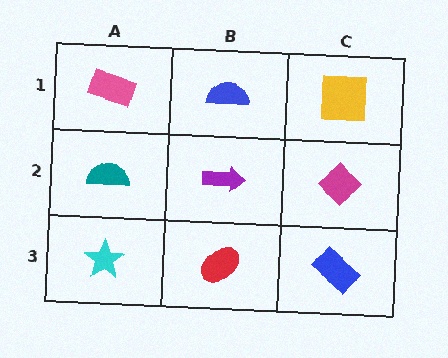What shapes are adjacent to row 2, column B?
A blue semicircle (row 1, column B), a red ellipse (row 3, column B), a teal semicircle (row 2, column A), a magenta diamond (row 2, column C).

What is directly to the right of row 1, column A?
A blue semicircle.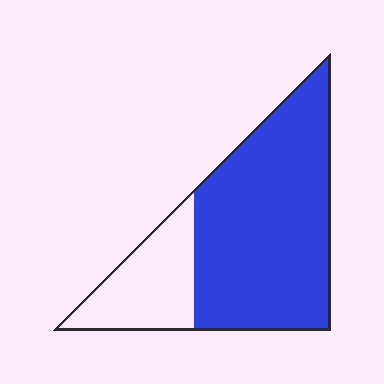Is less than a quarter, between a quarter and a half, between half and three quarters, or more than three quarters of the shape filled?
Between half and three quarters.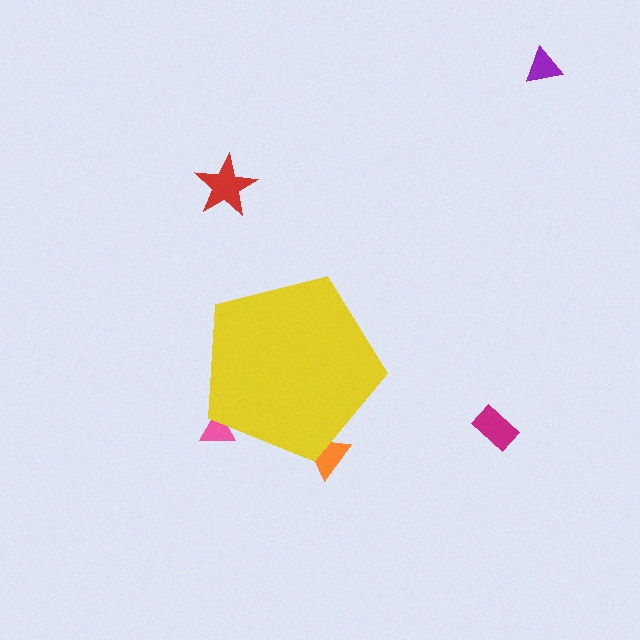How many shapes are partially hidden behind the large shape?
2 shapes are partially hidden.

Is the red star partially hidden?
No, the red star is fully visible.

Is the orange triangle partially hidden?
Yes, the orange triangle is partially hidden behind the yellow pentagon.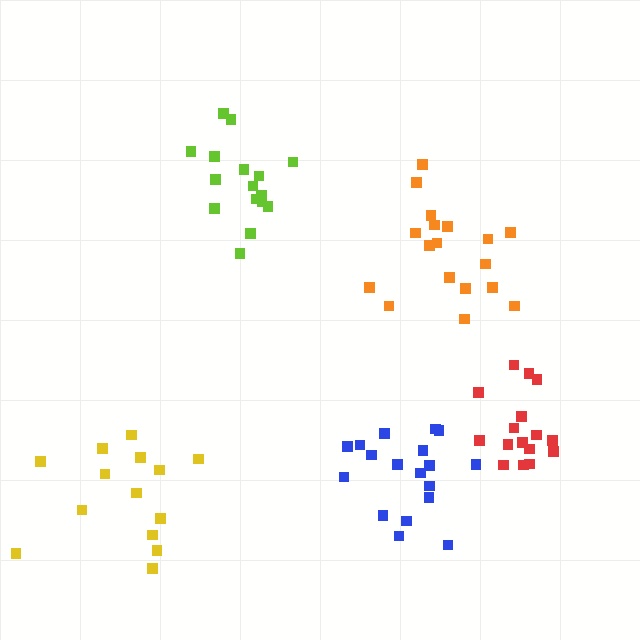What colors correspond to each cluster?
The clusters are colored: yellow, orange, lime, red, blue.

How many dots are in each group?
Group 1: 14 dots, Group 2: 18 dots, Group 3: 16 dots, Group 4: 16 dots, Group 5: 18 dots (82 total).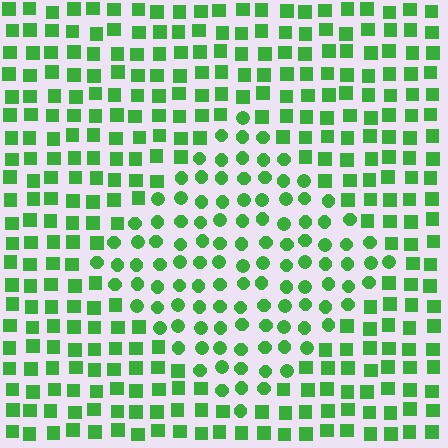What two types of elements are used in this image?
The image uses circles inside the diamond region and squares outside it.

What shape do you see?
I see a diamond.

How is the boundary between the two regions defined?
The boundary is defined by a change in element shape: circles inside vs. squares outside. All elements share the same color and spacing.